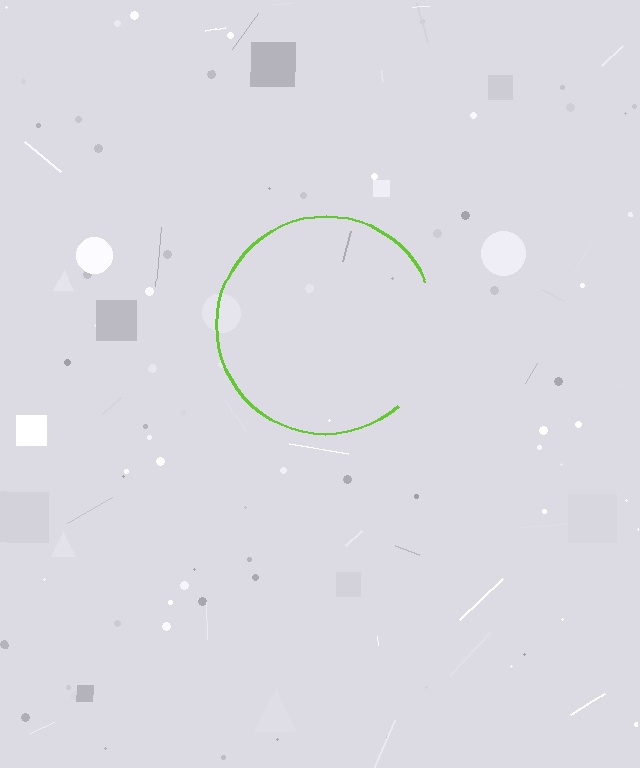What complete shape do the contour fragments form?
The contour fragments form a circle.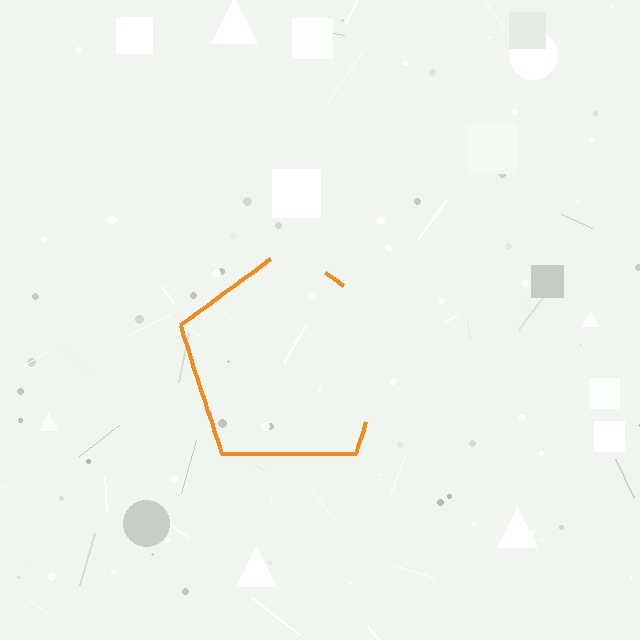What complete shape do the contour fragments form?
The contour fragments form a pentagon.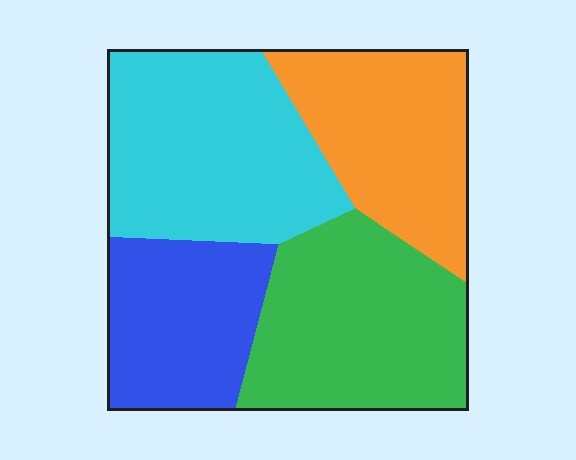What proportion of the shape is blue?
Blue covers about 20% of the shape.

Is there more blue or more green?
Green.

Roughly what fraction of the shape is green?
Green covers roughly 30% of the shape.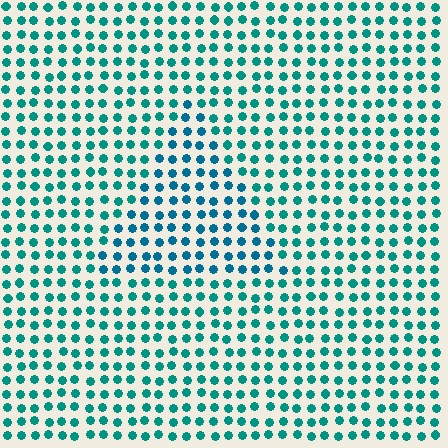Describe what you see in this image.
The image is filled with small teal elements in a uniform arrangement. A triangle-shaped region is visible where the elements are tinted to a slightly different hue, forming a subtle color boundary.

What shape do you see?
I see a triangle.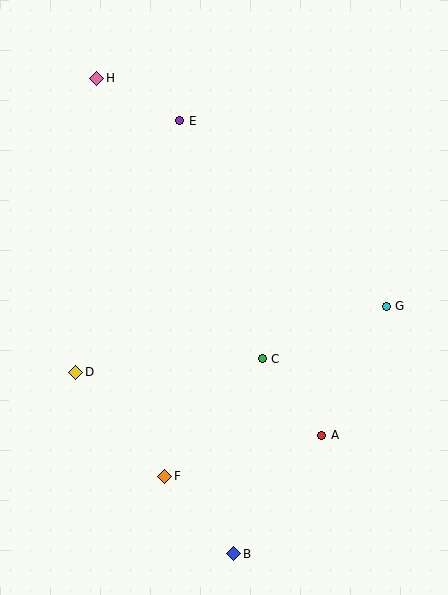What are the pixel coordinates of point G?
Point G is at (386, 306).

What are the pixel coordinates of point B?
Point B is at (234, 554).